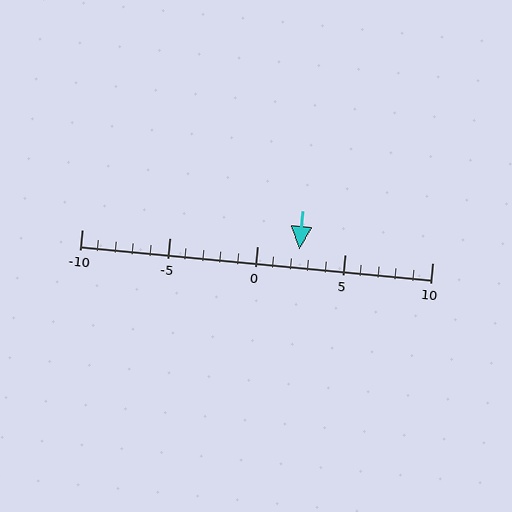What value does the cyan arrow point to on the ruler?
The cyan arrow points to approximately 2.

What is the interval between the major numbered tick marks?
The major tick marks are spaced 5 units apart.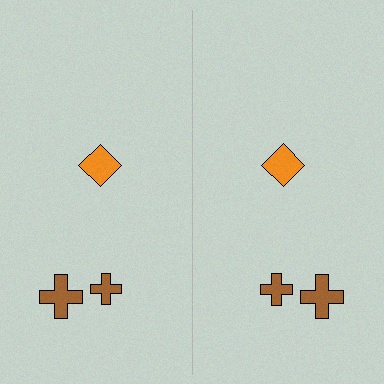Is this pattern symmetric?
Yes, this pattern has bilateral (reflection) symmetry.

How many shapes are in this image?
There are 6 shapes in this image.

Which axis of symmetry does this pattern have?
The pattern has a vertical axis of symmetry running through the center of the image.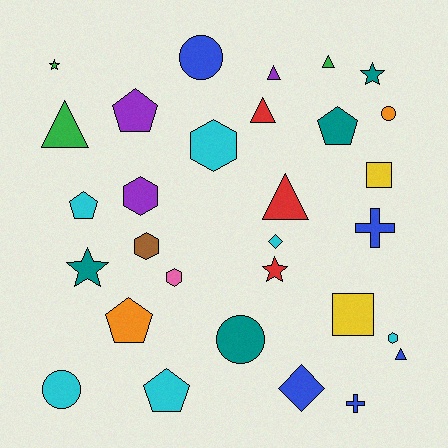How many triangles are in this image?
There are 6 triangles.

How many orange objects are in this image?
There are 2 orange objects.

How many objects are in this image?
There are 30 objects.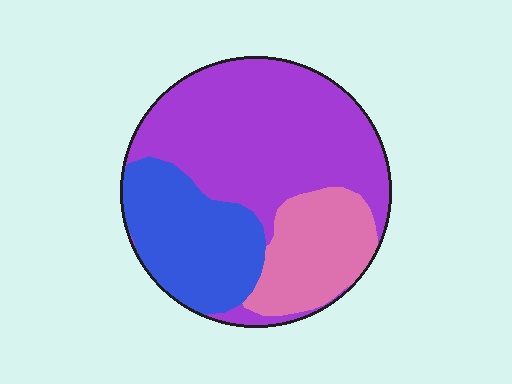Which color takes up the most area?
Purple, at roughly 55%.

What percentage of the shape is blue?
Blue takes up about one quarter (1/4) of the shape.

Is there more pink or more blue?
Blue.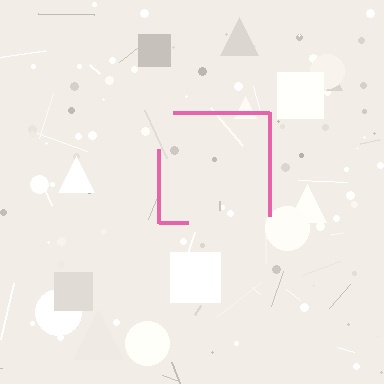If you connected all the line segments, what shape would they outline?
They would outline a square.